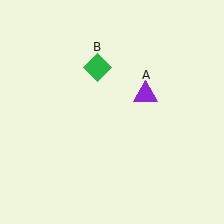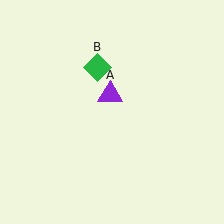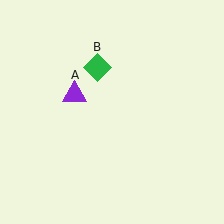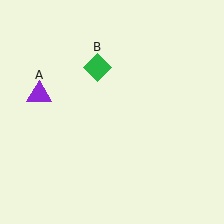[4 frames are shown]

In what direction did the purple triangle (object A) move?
The purple triangle (object A) moved left.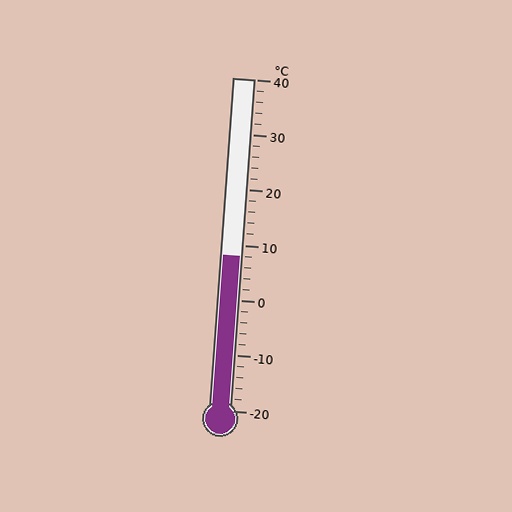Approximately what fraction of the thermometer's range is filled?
The thermometer is filled to approximately 45% of its range.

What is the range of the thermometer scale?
The thermometer scale ranges from -20°C to 40°C.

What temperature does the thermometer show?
The thermometer shows approximately 8°C.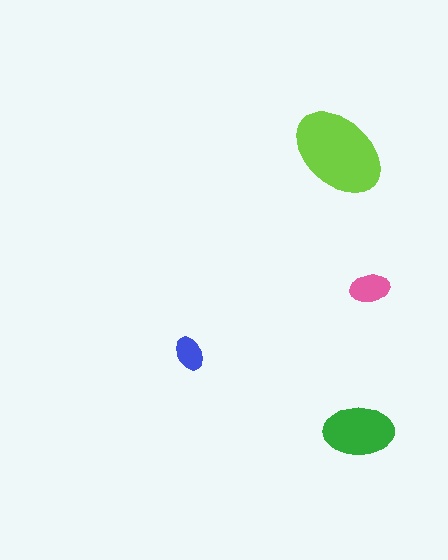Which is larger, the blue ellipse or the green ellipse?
The green one.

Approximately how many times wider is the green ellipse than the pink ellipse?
About 2 times wider.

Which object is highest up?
The lime ellipse is topmost.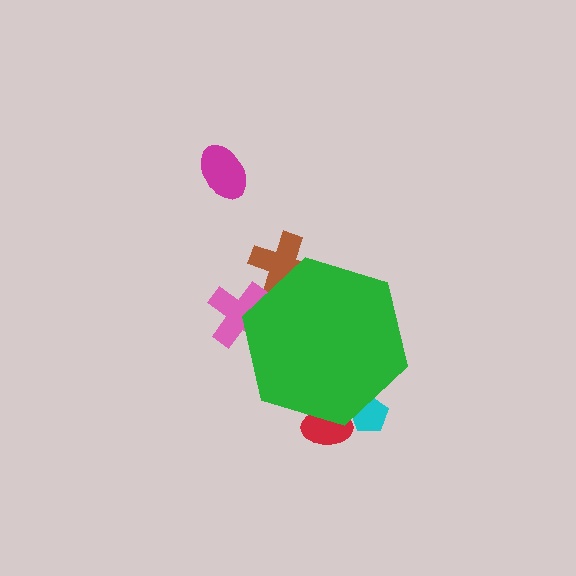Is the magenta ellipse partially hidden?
No, the magenta ellipse is fully visible.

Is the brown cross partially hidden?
Yes, the brown cross is partially hidden behind the green hexagon.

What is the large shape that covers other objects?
A green hexagon.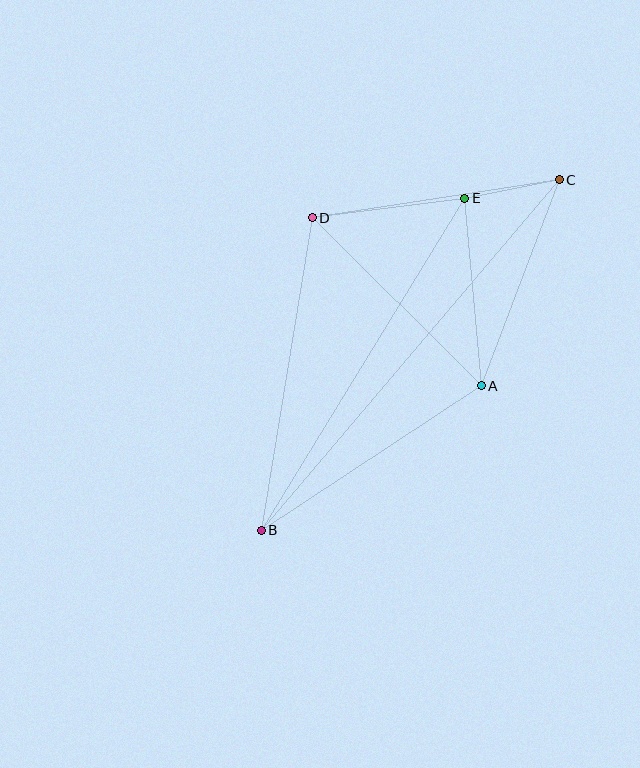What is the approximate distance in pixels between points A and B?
The distance between A and B is approximately 263 pixels.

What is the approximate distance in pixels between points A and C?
The distance between A and C is approximately 220 pixels.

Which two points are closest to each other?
Points C and E are closest to each other.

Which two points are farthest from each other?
Points B and C are farthest from each other.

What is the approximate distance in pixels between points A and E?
The distance between A and E is approximately 188 pixels.